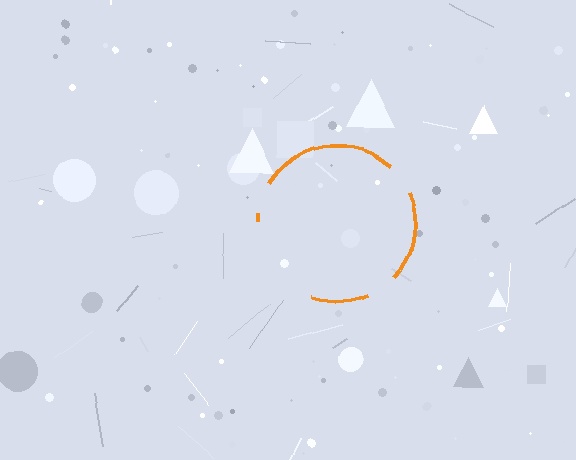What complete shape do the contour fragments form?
The contour fragments form a circle.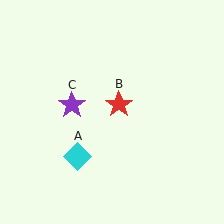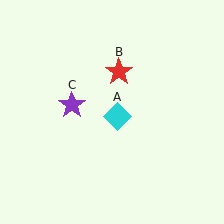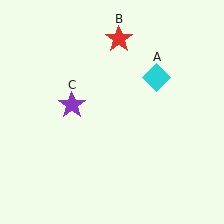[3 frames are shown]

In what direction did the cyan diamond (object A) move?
The cyan diamond (object A) moved up and to the right.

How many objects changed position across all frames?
2 objects changed position: cyan diamond (object A), red star (object B).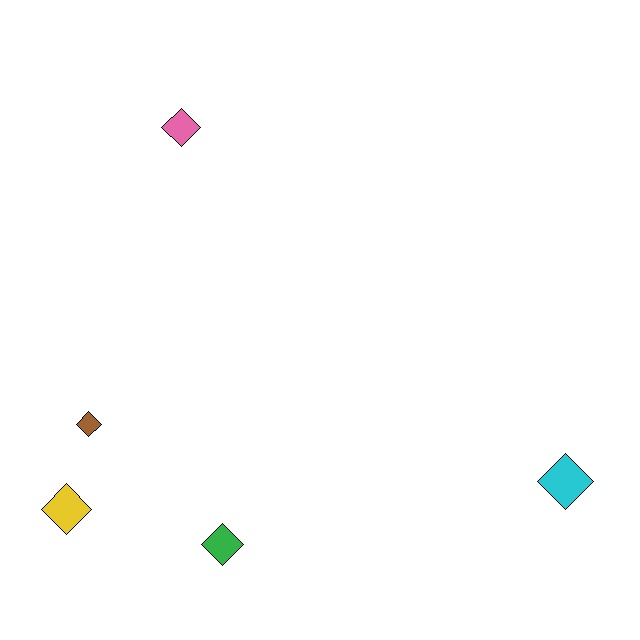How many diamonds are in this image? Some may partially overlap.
There are 5 diamonds.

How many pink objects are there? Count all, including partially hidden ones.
There is 1 pink object.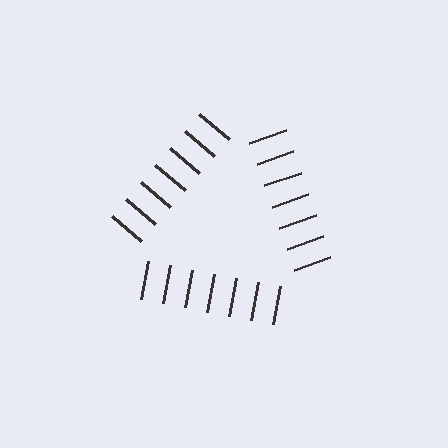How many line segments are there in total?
21 — 7 along each of the 3 edges.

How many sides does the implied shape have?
3 sides — the line-ends trace a triangle.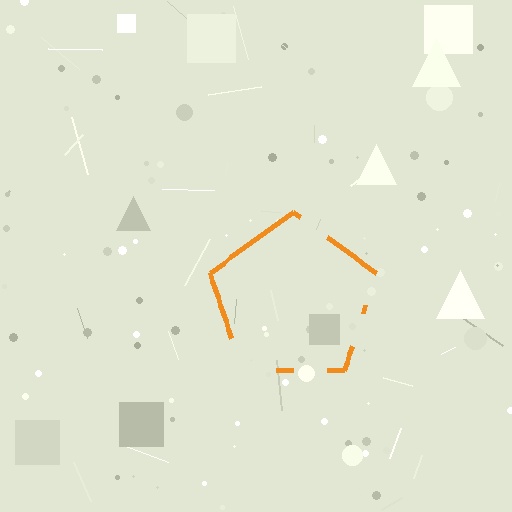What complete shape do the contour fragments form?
The contour fragments form a pentagon.